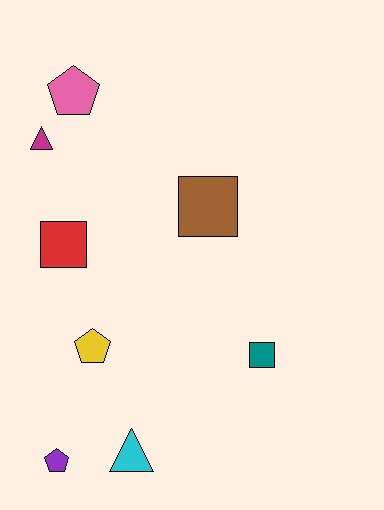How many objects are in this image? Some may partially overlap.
There are 8 objects.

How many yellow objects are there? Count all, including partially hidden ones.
There is 1 yellow object.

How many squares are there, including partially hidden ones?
There are 3 squares.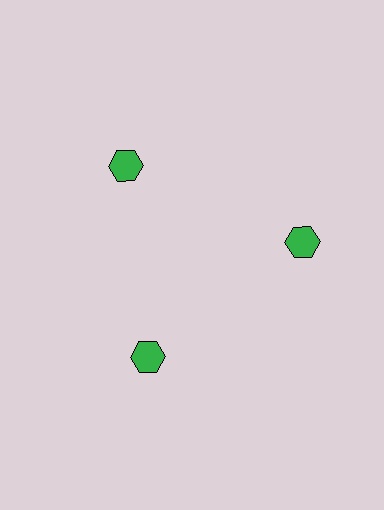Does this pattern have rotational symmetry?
Yes, this pattern has 3-fold rotational symmetry. It looks the same after rotating 120 degrees around the center.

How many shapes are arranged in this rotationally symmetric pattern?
There are 3 shapes, arranged in 3 groups of 1.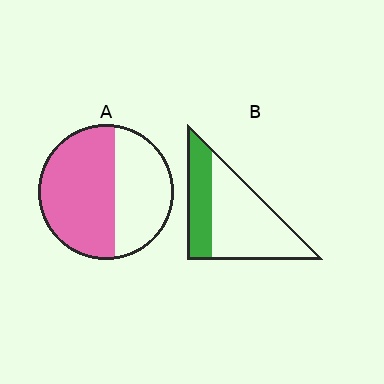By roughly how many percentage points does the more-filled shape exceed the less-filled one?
By roughly 25 percentage points (A over B).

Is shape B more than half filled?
No.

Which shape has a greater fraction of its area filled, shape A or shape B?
Shape A.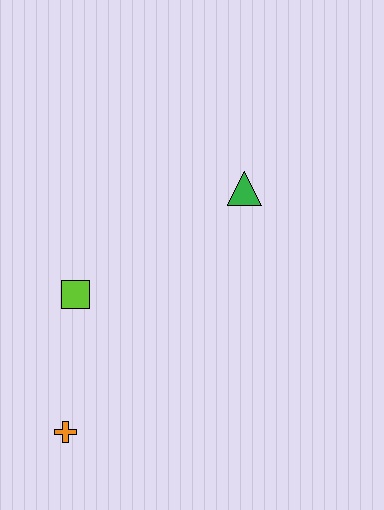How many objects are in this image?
There are 3 objects.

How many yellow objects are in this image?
There are no yellow objects.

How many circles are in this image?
There are no circles.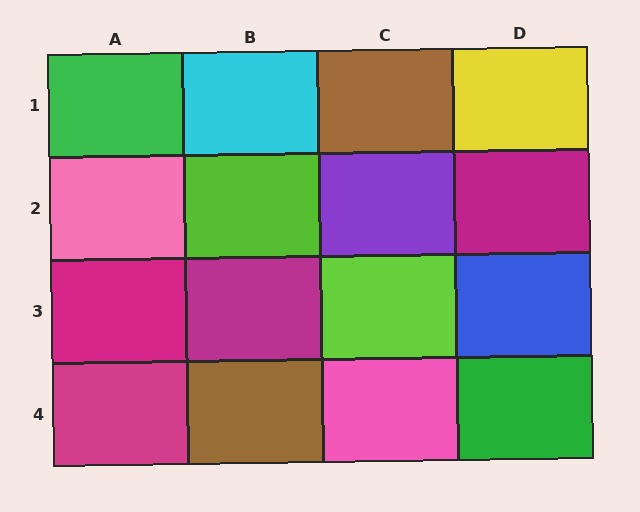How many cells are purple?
1 cell is purple.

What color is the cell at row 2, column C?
Purple.